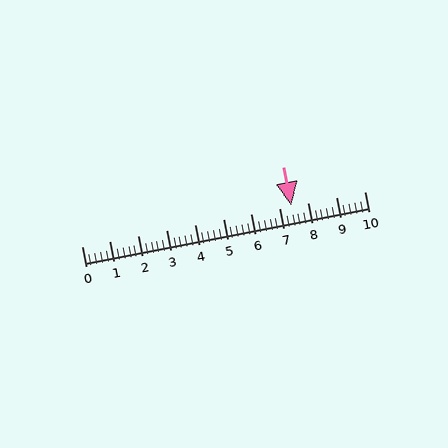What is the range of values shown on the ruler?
The ruler shows values from 0 to 10.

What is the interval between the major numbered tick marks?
The major tick marks are spaced 1 units apart.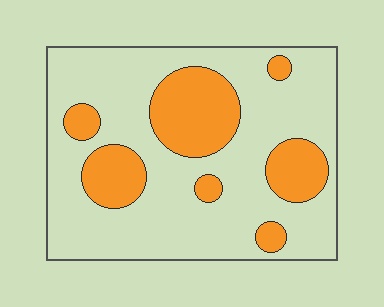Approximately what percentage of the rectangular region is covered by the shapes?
Approximately 25%.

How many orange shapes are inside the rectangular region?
7.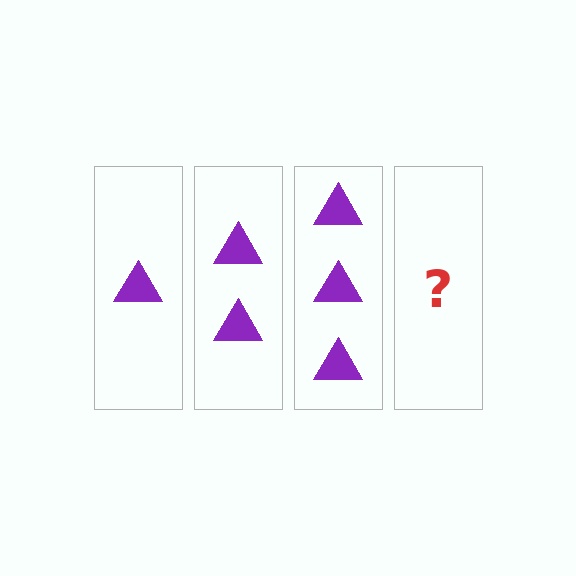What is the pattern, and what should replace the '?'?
The pattern is that each step adds one more triangle. The '?' should be 4 triangles.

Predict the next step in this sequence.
The next step is 4 triangles.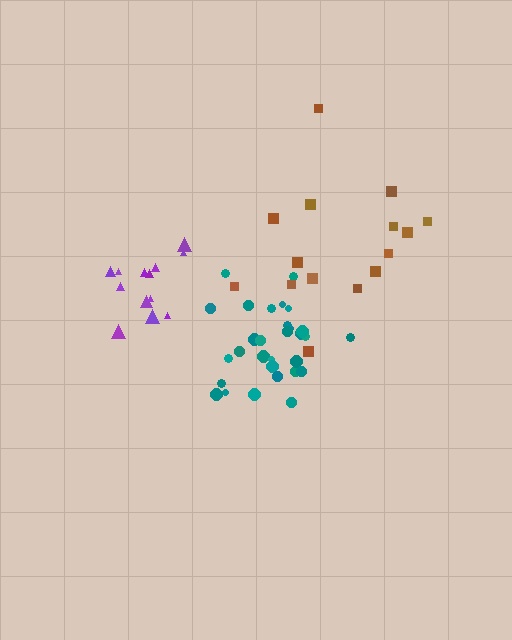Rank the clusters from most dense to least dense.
teal, purple, brown.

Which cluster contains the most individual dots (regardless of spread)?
Teal (30).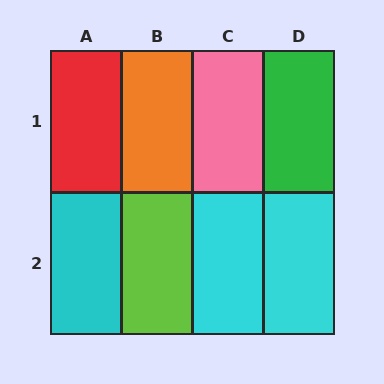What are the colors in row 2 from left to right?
Cyan, lime, cyan, cyan.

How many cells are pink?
1 cell is pink.